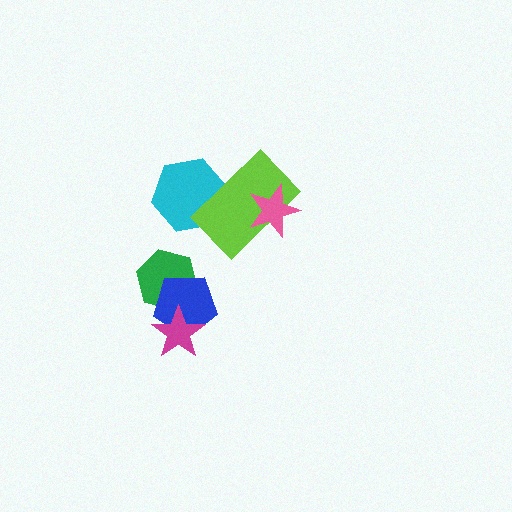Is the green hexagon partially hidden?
Yes, it is partially covered by another shape.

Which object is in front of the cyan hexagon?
The lime rectangle is in front of the cyan hexagon.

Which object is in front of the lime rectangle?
The pink star is in front of the lime rectangle.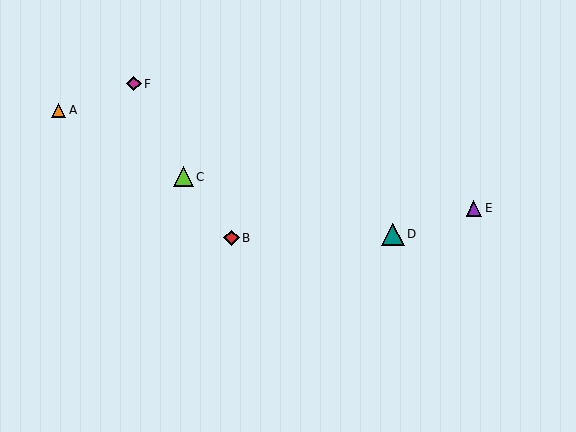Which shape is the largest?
The teal triangle (labeled D) is the largest.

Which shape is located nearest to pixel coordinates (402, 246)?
The teal triangle (labeled D) at (393, 234) is nearest to that location.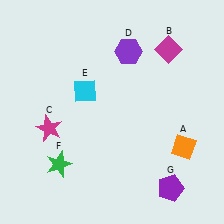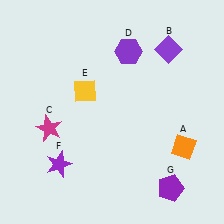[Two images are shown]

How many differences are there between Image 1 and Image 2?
There are 3 differences between the two images.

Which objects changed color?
B changed from magenta to purple. E changed from cyan to yellow. F changed from green to purple.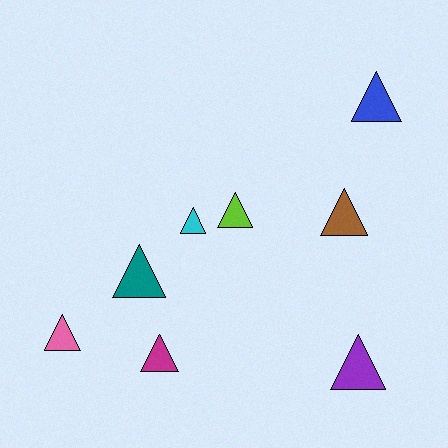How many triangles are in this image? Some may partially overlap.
There are 8 triangles.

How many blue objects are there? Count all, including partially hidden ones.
There is 1 blue object.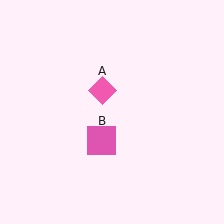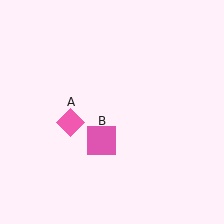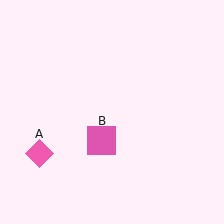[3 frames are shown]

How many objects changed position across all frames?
1 object changed position: pink diamond (object A).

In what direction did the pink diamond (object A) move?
The pink diamond (object A) moved down and to the left.